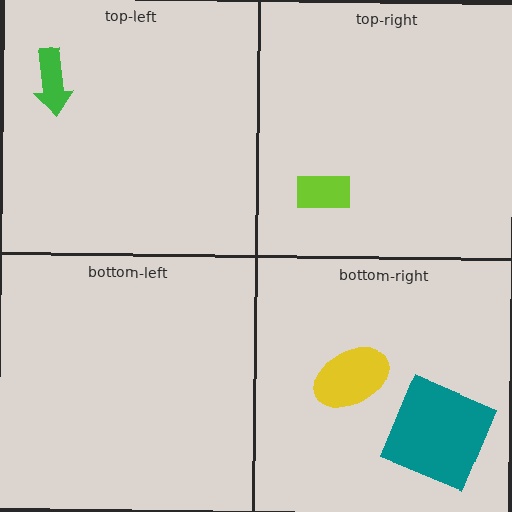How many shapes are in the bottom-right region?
2.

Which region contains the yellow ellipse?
The bottom-right region.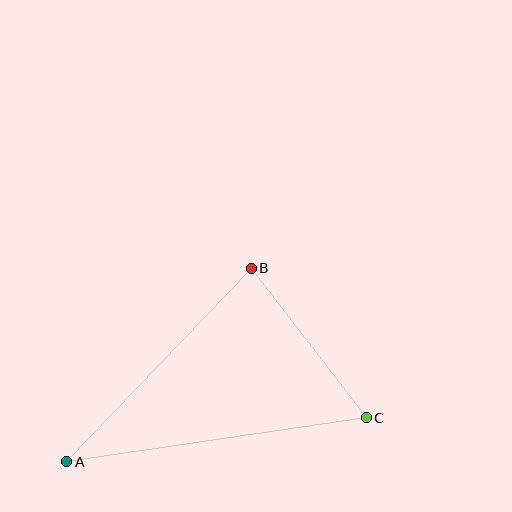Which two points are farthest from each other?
Points A and C are farthest from each other.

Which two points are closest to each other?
Points B and C are closest to each other.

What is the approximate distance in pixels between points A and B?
The distance between A and B is approximately 267 pixels.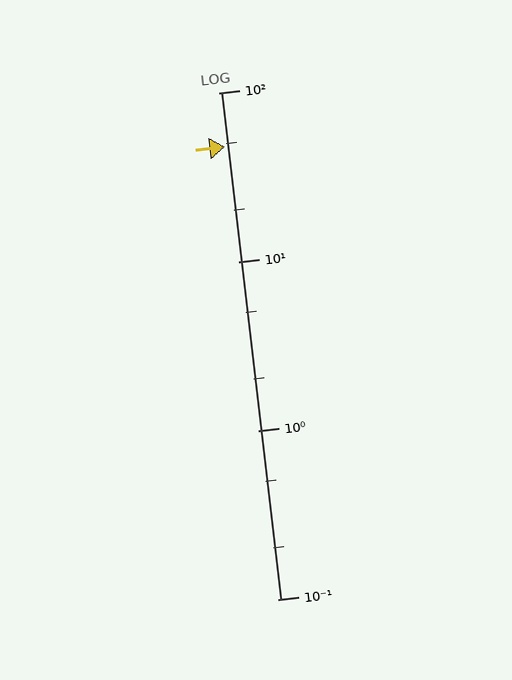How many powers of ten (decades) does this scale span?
The scale spans 3 decades, from 0.1 to 100.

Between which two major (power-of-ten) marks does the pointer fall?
The pointer is between 10 and 100.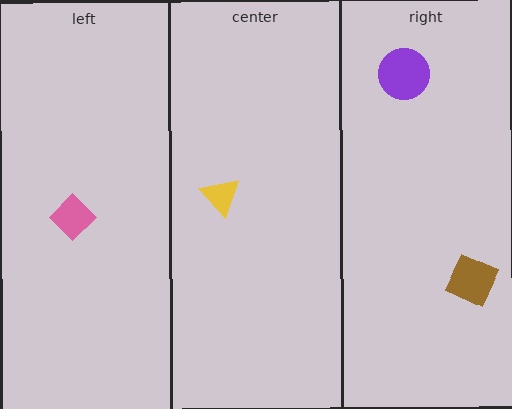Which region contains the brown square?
The right region.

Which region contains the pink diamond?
The left region.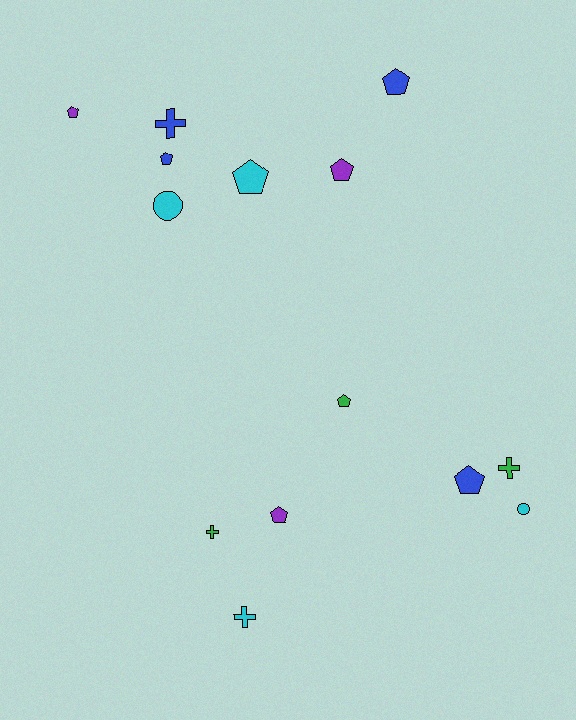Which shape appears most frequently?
Pentagon, with 8 objects.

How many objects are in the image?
There are 14 objects.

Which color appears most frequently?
Blue, with 4 objects.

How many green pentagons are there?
There is 1 green pentagon.